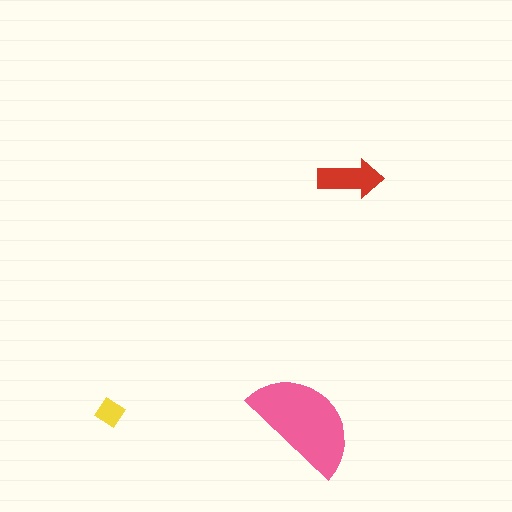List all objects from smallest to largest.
The yellow diamond, the red arrow, the pink semicircle.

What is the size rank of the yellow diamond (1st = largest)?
3rd.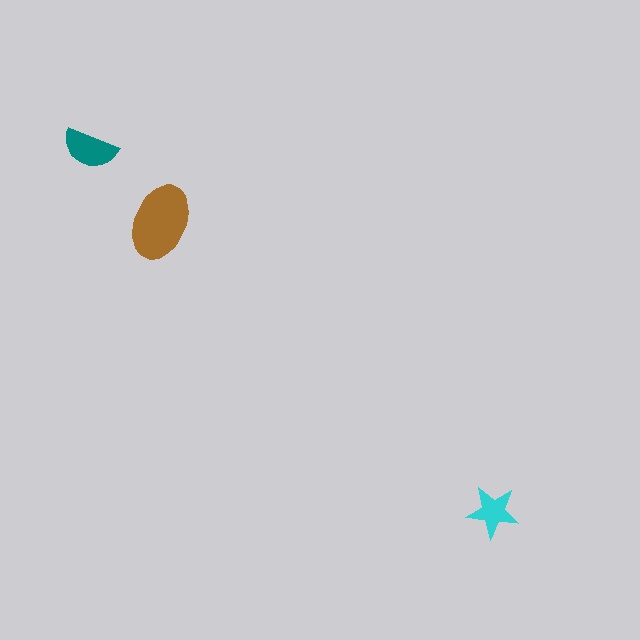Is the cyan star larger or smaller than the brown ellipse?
Smaller.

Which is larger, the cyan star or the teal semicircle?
The teal semicircle.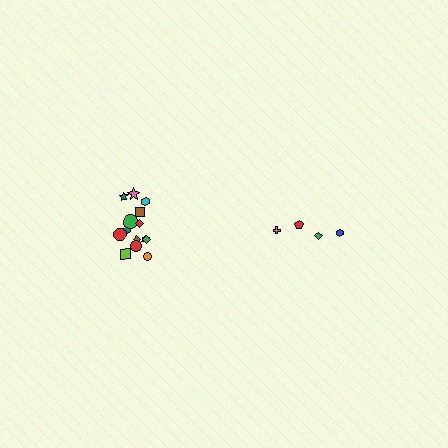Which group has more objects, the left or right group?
The left group.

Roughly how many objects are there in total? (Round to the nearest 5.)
Roughly 20 objects in total.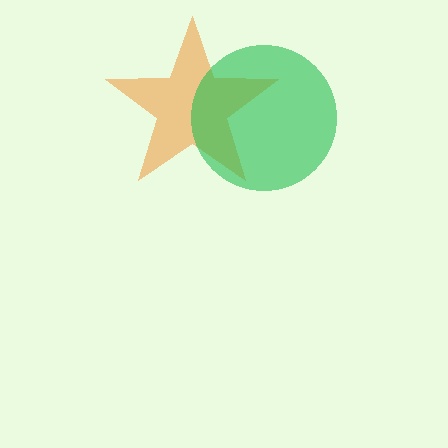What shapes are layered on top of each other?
The layered shapes are: an orange star, a green circle.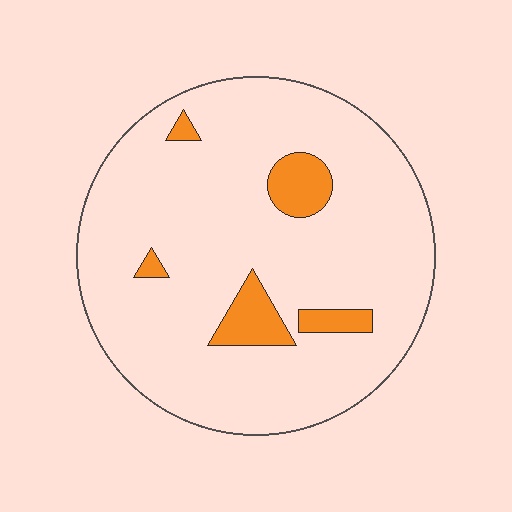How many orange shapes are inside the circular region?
5.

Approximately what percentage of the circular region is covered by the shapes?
Approximately 10%.